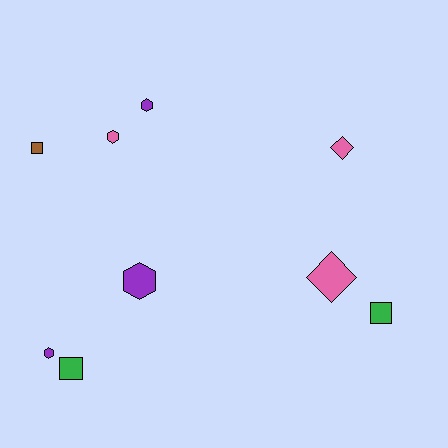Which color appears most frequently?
Purple, with 3 objects.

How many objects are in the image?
There are 9 objects.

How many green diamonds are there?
There are no green diamonds.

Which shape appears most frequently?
Hexagon, with 4 objects.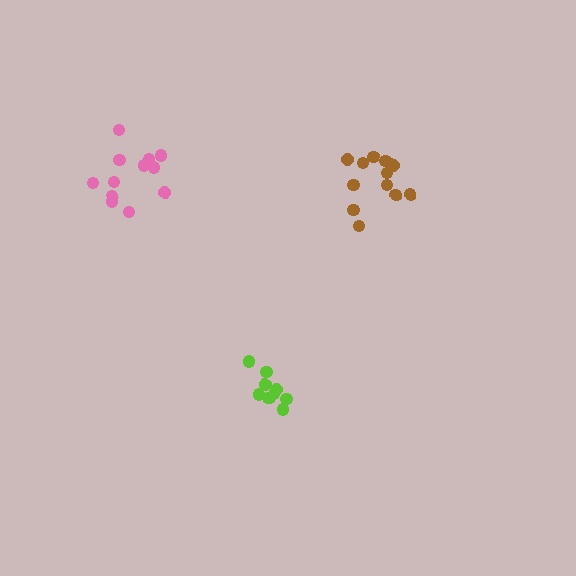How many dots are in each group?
Group 1: 12 dots, Group 2: 10 dots, Group 3: 13 dots (35 total).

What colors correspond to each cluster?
The clusters are colored: pink, lime, brown.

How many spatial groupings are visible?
There are 3 spatial groupings.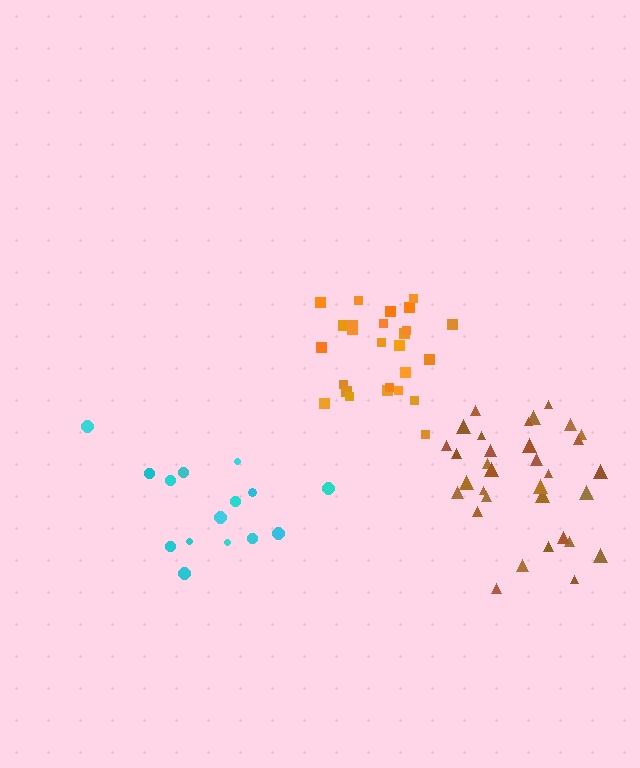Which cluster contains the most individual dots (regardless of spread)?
Brown (33).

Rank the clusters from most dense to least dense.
orange, brown, cyan.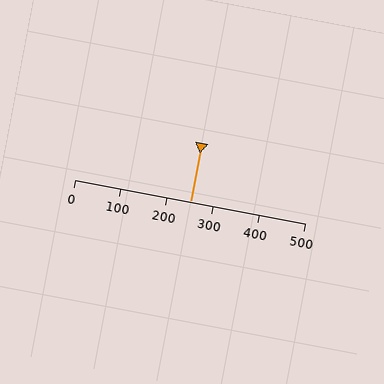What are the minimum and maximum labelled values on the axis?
The axis runs from 0 to 500.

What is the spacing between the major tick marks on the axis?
The major ticks are spaced 100 apart.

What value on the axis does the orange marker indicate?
The marker indicates approximately 250.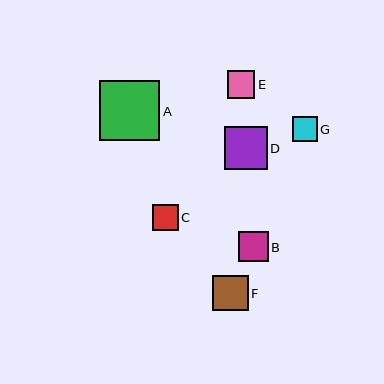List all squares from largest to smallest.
From largest to smallest: A, D, F, B, E, C, G.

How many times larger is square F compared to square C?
Square F is approximately 1.4 times the size of square C.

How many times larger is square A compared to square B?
Square A is approximately 2.0 times the size of square B.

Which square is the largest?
Square A is the largest with a size of approximately 60 pixels.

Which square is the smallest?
Square G is the smallest with a size of approximately 25 pixels.